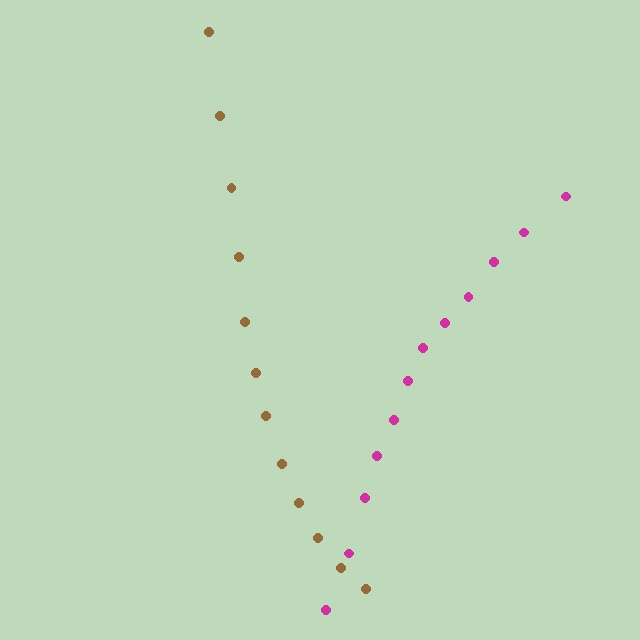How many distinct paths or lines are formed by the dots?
There are 2 distinct paths.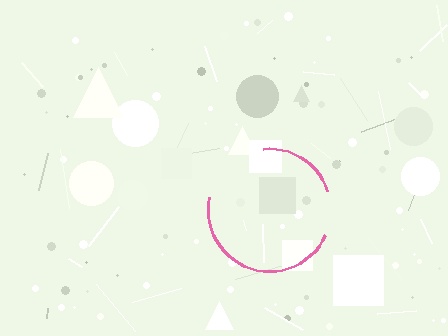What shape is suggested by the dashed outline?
The dashed outline suggests a circle.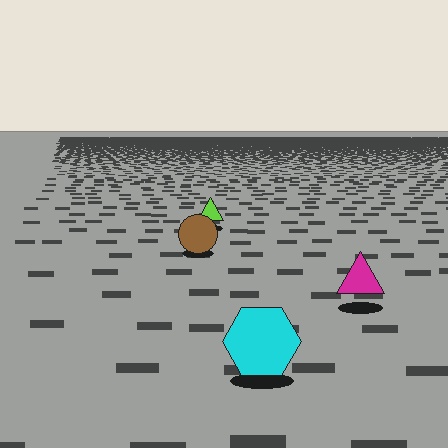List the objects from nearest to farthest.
From nearest to farthest: the cyan hexagon, the magenta triangle, the brown circle, the lime triangle.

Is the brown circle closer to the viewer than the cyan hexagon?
No. The cyan hexagon is closer — you can tell from the texture gradient: the ground texture is coarser near it.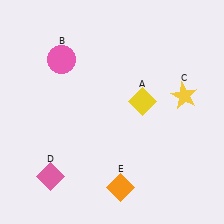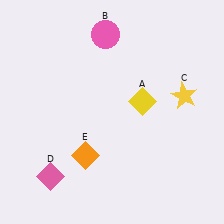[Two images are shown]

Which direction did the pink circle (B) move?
The pink circle (B) moved right.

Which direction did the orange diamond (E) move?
The orange diamond (E) moved left.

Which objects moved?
The objects that moved are: the pink circle (B), the orange diamond (E).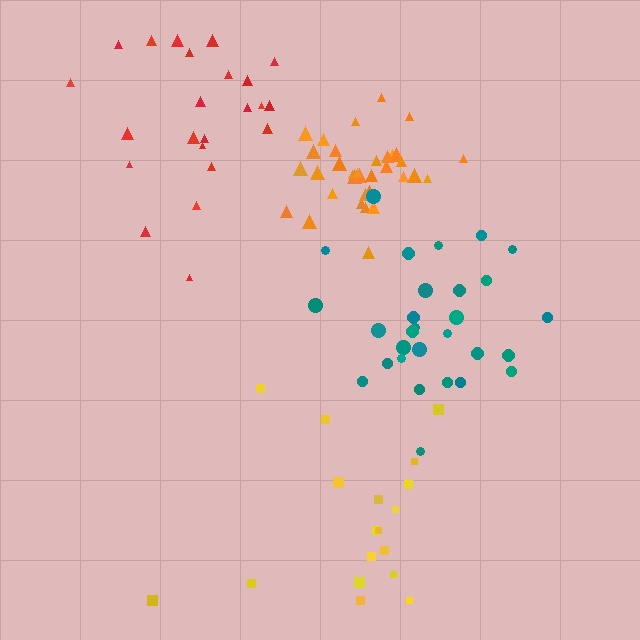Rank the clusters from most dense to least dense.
orange, teal, red, yellow.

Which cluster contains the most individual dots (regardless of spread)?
Orange (34).